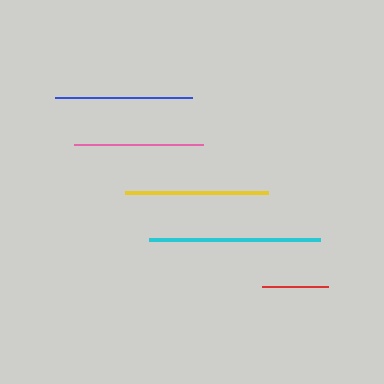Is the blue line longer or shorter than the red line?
The blue line is longer than the red line.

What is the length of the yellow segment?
The yellow segment is approximately 142 pixels long.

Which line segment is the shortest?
The red line is the shortest at approximately 66 pixels.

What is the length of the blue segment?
The blue segment is approximately 136 pixels long.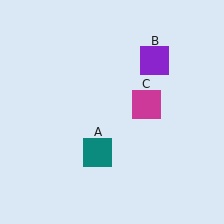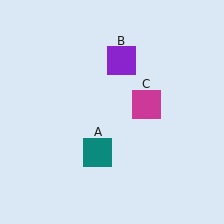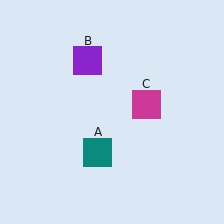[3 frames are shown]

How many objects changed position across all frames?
1 object changed position: purple square (object B).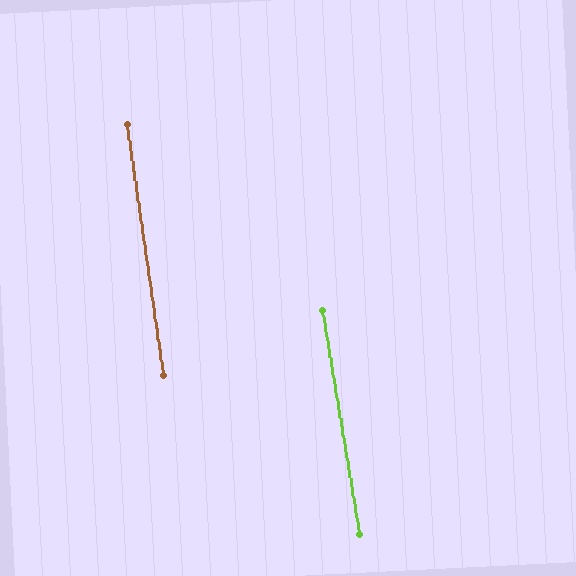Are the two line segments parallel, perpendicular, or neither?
Parallel — their directions differ by only 1.3°.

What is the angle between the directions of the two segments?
Approximately 1 degree.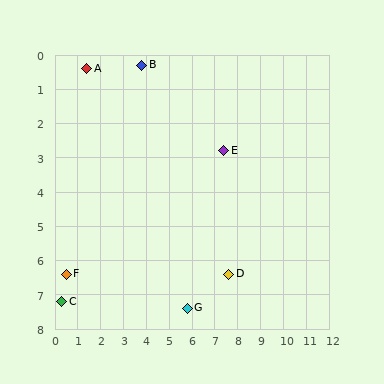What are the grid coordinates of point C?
Point C is at approximately (0.3, 7.2).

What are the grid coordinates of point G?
Point G is at approximately (5.8, 7.4).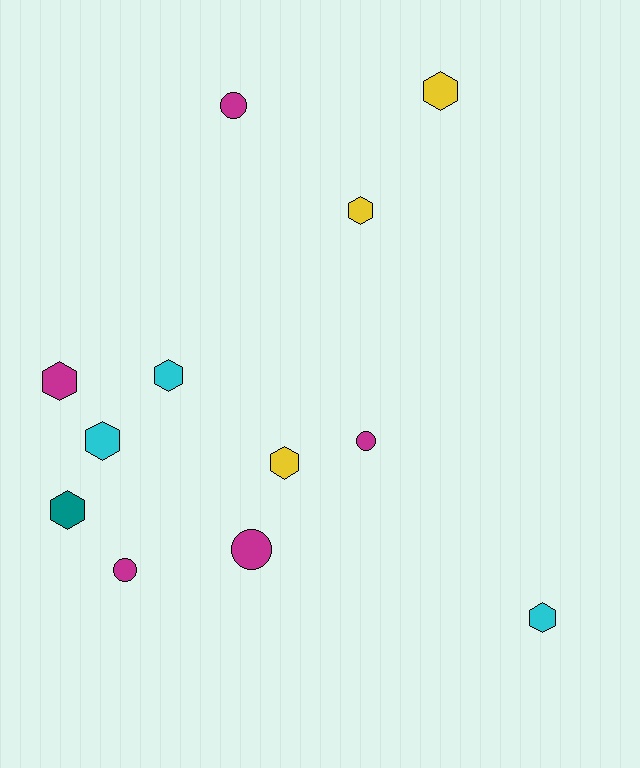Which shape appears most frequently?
Hexagon, with 8 objects.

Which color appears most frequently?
Magenta, with 5 objects.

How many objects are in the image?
There are 12 objects.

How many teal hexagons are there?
There is 1 teal hexagon.